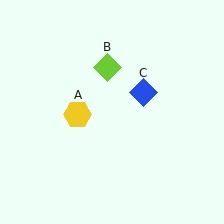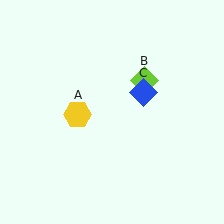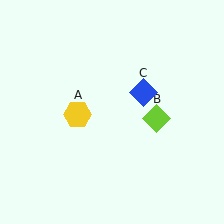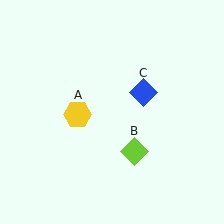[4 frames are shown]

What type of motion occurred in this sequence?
The lime diamond (object B) rotated clockwise around the center of the scene.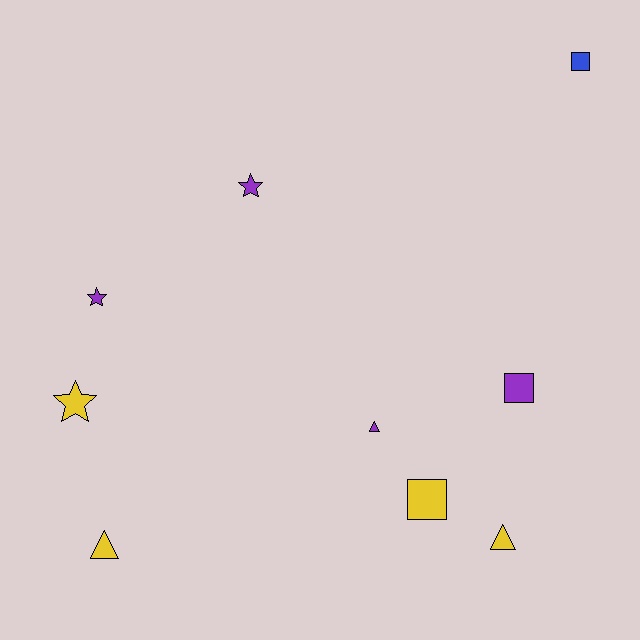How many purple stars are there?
There are 2 purple stars.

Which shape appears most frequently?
Square, with 3 objects.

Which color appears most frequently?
Purple, with 4 objects.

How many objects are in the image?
There are 9 objects.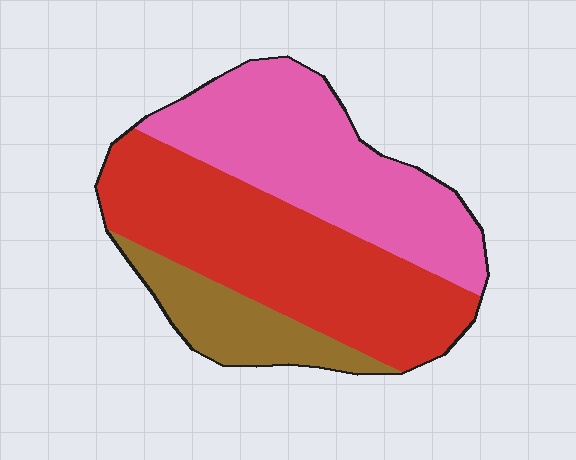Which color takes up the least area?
Brown, at roughly 15%.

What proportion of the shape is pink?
Pink covers around 40% of the shape.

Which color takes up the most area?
Red, at roughly 45%.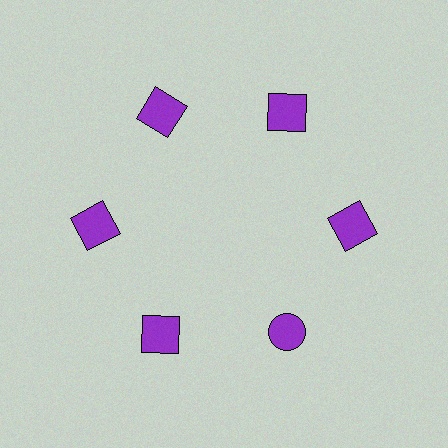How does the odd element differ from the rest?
It has a different shape: circle instead of square.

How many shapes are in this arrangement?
There are 6 shapes arranged in a ring pattern.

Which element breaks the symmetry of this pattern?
The purple circle at roughly the 5 o'clock position breaks the symmetry. All other shapes are purple squares.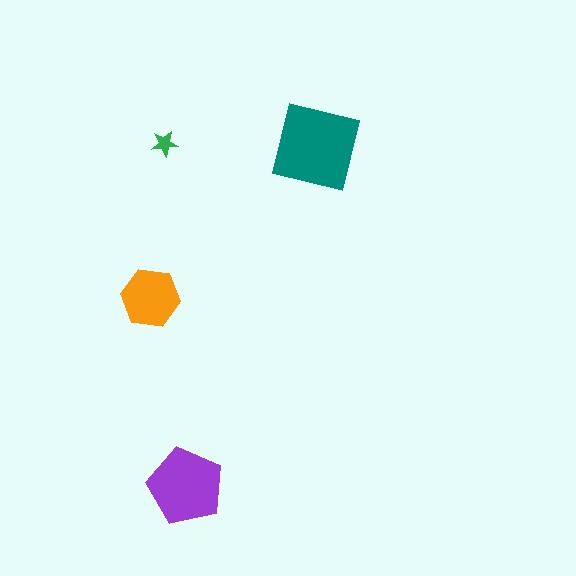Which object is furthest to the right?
The teal square is rightmost.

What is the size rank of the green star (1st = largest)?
4th.